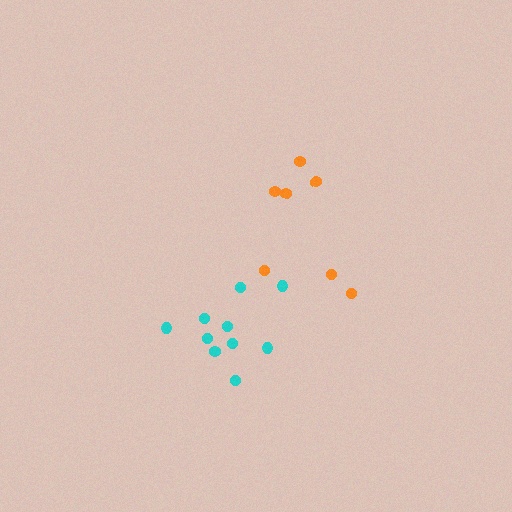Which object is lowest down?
The cyan cluster is bottommost.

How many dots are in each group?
Group 1: 7 dots, Group 2: 10 dots (17 total).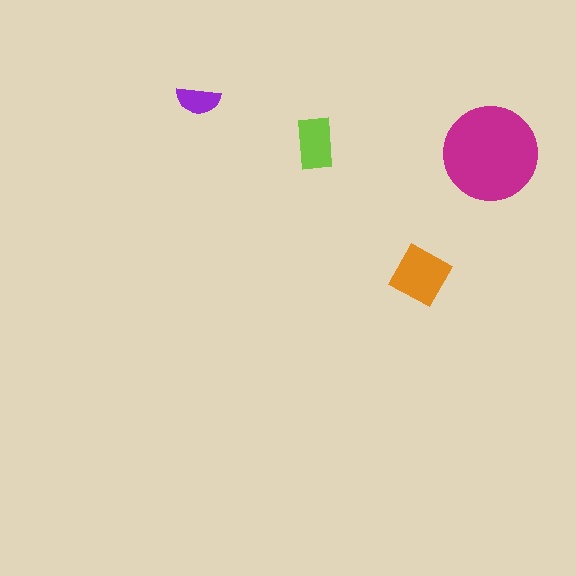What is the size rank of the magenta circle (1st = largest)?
1st.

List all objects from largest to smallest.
The magenta circle, the orange diamond, the lime rectangle, the purple semicircle.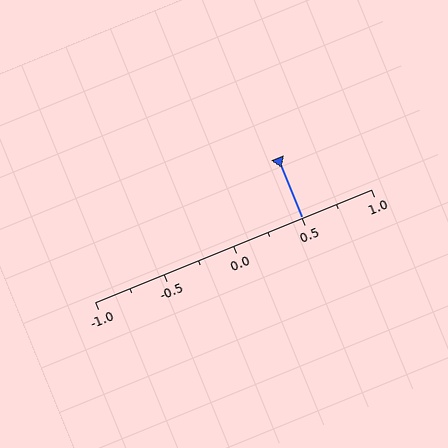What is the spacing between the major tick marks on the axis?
The major ticks are spaced 0.5 apart.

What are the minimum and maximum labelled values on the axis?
The axis runs from -1.0 to 1.0.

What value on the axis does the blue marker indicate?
The marker indicates approximately 0.5.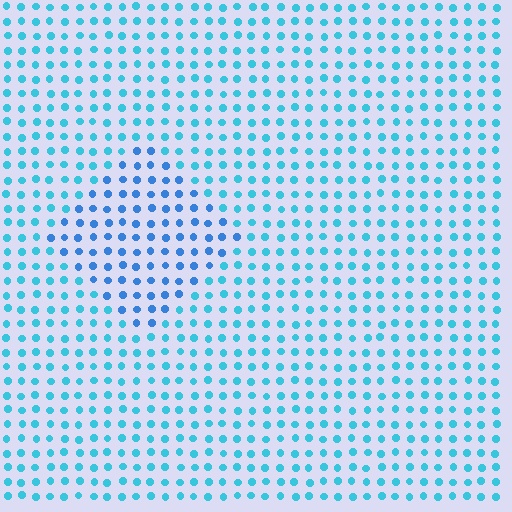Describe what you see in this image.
The image is filled with small cyan elements in a uniform arrangement. A diamond-shaped region is visible where the elements are tinted to a slightly different hue, forming a subtle color boundary.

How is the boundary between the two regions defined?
The boundary is defined purely by a slight shift in hue (about 25 degrees). Spacing, size, and orientation are identical on both sides.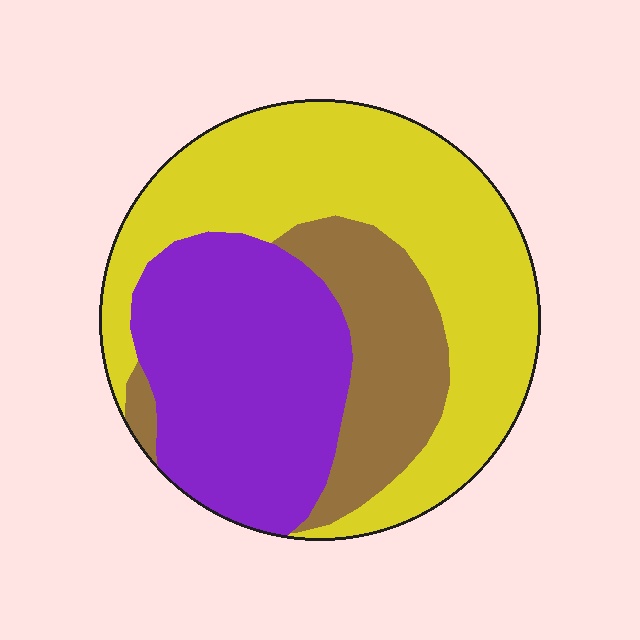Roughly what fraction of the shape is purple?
Purple takes up between a quarter and a half of the shape.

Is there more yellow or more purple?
Yellow.